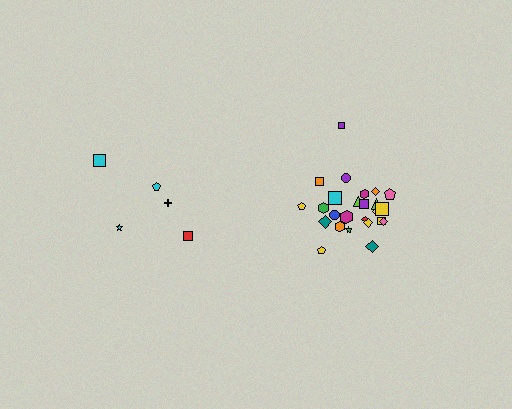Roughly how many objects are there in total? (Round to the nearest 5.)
Roughly 30 objects in total.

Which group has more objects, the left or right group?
The right group.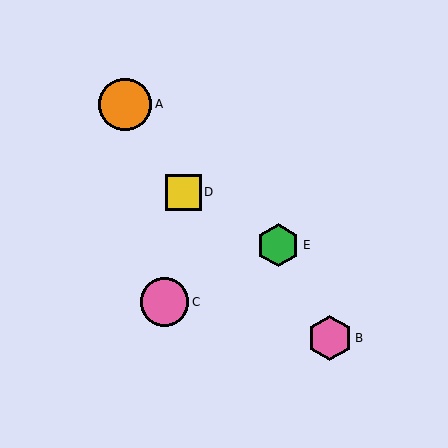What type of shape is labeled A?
Shape A is an orange circle.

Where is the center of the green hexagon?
The center of the green hexagon is at (278, 245).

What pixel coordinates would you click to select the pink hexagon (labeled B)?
Click at (330, 338) to select the pink hexagon B.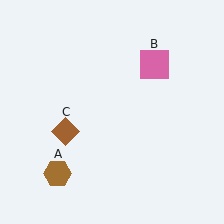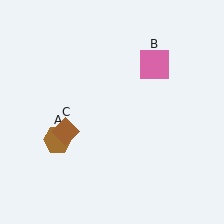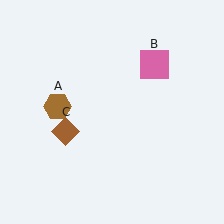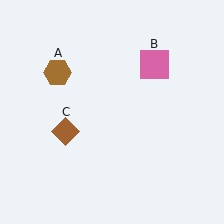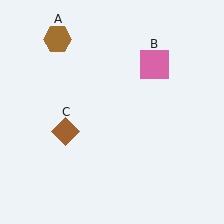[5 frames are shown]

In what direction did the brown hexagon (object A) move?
The brown hexagon (object A) moved up.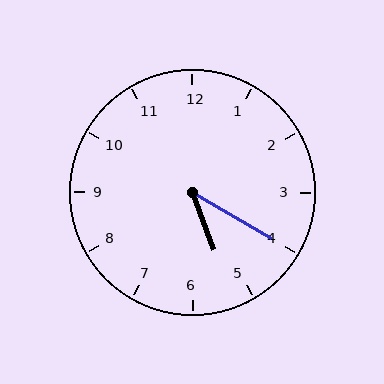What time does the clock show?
5:20.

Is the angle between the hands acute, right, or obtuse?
It is acute.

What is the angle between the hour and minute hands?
Approximately 40 degrees.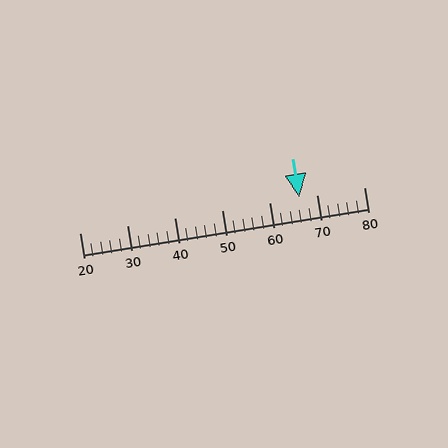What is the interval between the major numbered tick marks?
The major tick marks are spaced 10 units apart.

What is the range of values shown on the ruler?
The ruler shows values from 20 to 80.